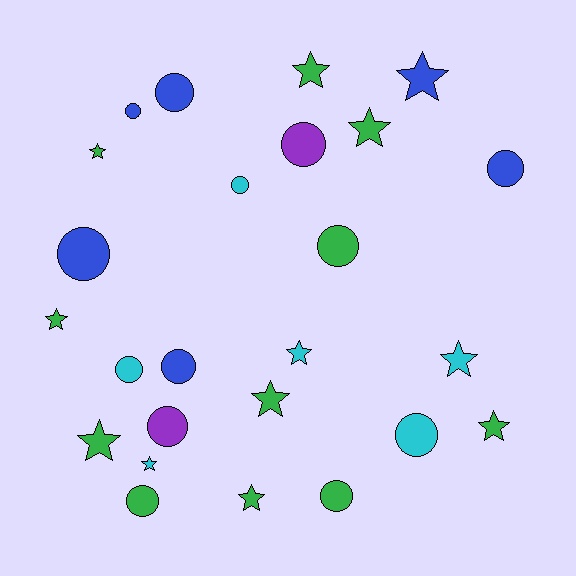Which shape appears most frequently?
Circle, with 13 objects.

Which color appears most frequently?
Green, with 11 objects.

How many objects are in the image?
There are 25 objects.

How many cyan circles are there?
There are 3 cyan circles.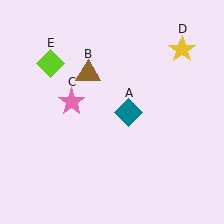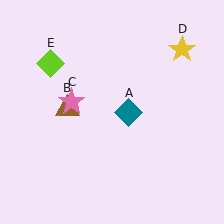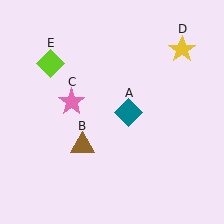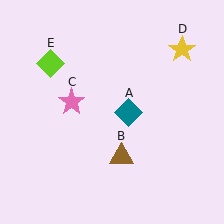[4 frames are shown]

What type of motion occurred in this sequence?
The brown triangle (object B) rotated counterclockwise around the center of the scene.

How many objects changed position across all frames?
1 object changed position: brown triangle (object B).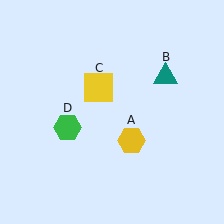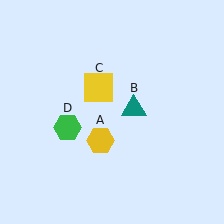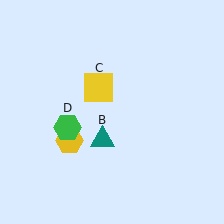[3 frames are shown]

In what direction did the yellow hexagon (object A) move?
The yellow hexagon (object A) moved left.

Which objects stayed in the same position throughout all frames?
Yellow square (object C) and green hexagon (object D) remained stationary.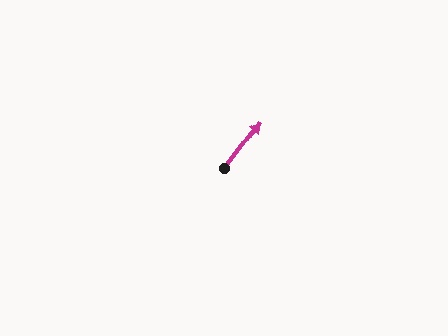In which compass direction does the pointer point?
Northeast.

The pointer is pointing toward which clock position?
Roughly 1 o'clock.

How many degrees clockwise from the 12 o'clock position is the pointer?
Approximately 37 degrees.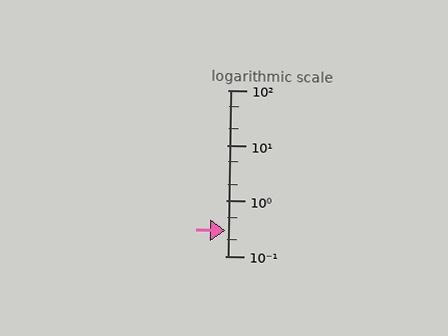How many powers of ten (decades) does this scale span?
The scale spans 3 decades, from 0.1 to 100.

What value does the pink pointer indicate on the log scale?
The pointer indicates approximately 0.29.